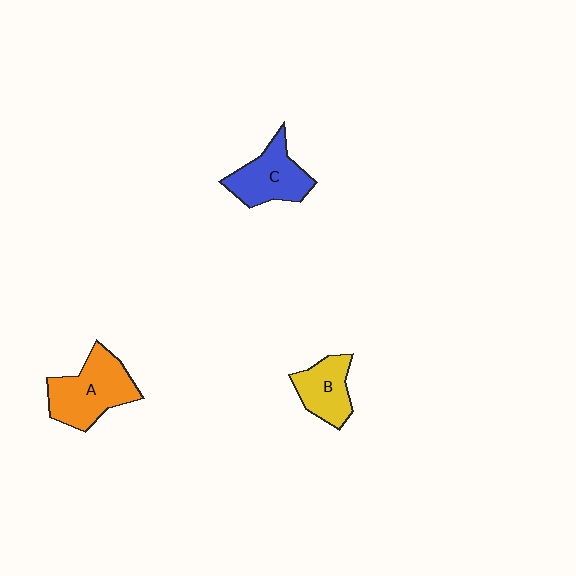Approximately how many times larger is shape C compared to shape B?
Approximately 1.2 times.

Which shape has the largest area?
Shape A (orange).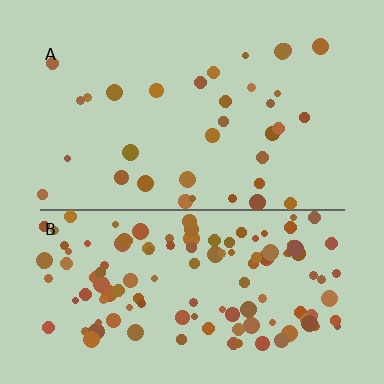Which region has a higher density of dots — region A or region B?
B (the bottom).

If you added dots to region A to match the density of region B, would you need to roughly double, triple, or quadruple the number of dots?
Approximately quadruple.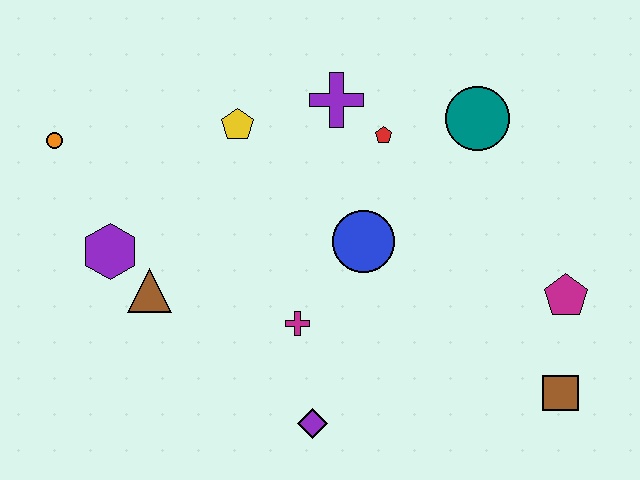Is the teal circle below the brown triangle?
No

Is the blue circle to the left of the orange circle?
No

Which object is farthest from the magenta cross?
The orange circle is farthest from the magenta cross.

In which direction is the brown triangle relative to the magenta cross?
The brown triangle is to the left of the magenta cross.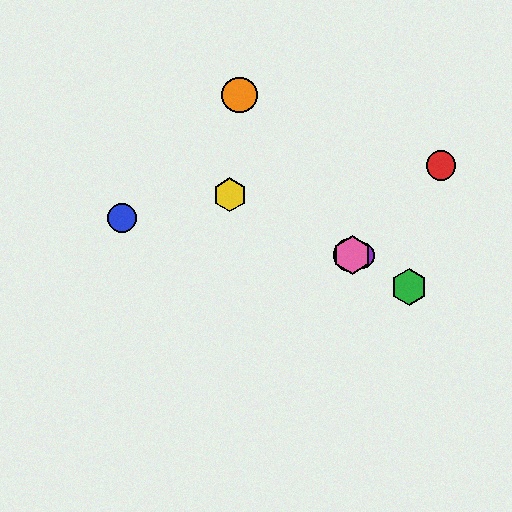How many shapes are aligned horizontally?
3 shapes (the purple circle, the cyan circle, the pink hexagon) are aligned horizontally.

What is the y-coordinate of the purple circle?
The purple circle is at y≈255.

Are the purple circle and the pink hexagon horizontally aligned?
Yes, both are at y≈255.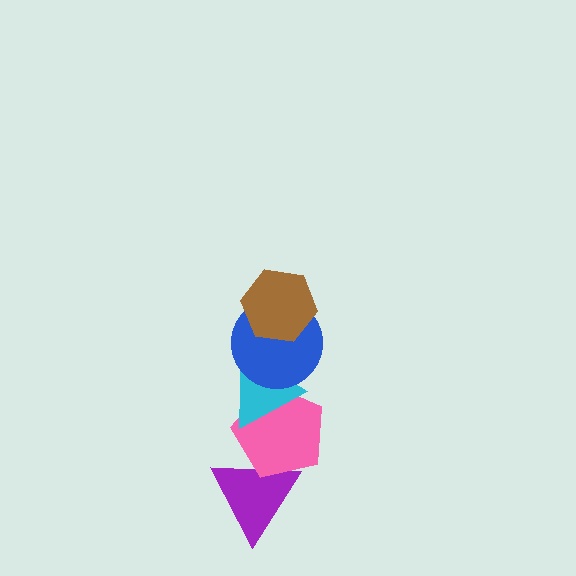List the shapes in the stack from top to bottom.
From top to bottom: the brown hexagon, the blue circle, the cyan triangle, the pink pentagon, the purple triangle.